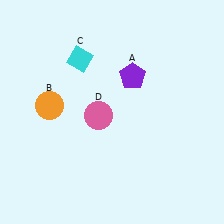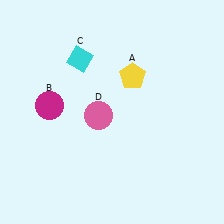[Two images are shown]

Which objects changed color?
A changed from purple to yellow. B changed from orange to magenta.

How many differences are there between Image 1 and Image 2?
There are 2 differences between the two images.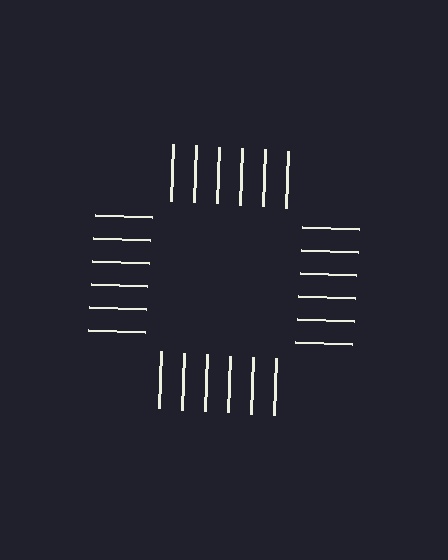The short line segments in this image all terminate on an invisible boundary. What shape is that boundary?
An illusory square — the line segments terminate on its edges but no continuous stroke is drawn.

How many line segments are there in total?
24 — 6 along each of the 4 edges.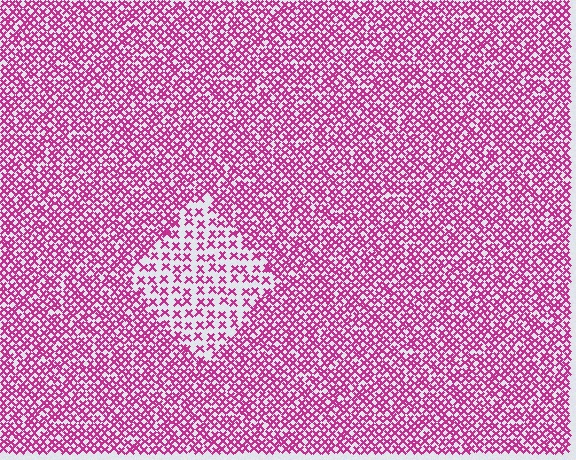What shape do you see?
I see a diamond.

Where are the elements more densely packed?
The elements are more densely packed outside the diamond boundary.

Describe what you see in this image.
The image contains small magenta elements arranged at two different densities. A diamond-shaped region is visible where the elements are less densely packed than the surrounding area.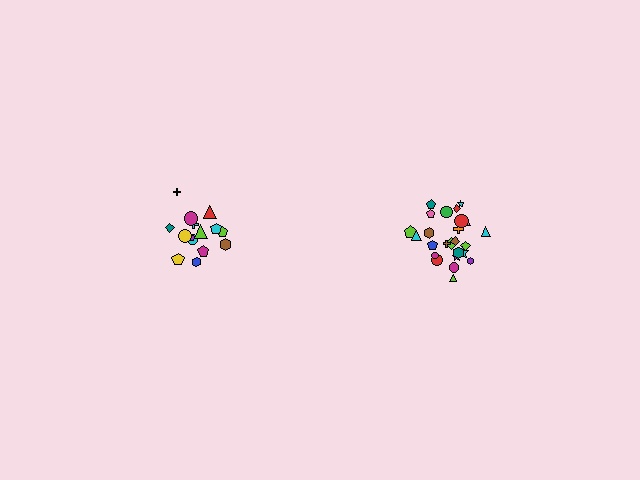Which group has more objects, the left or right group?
The right group.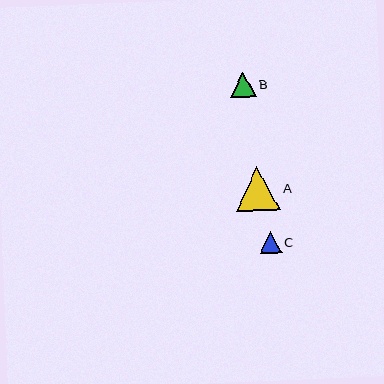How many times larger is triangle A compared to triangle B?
Triangle A is approximately 1.7 times the size of triangle B.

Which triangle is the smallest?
Triangle C is the smallest with a size of approximately 22 pixels.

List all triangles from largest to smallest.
From largest to smallest: A, B, C.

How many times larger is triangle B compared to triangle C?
Triangle B is approximately 1.2 times the size of triangle C.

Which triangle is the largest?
Triangle A is the largest with a size of approximately 44 pixels.